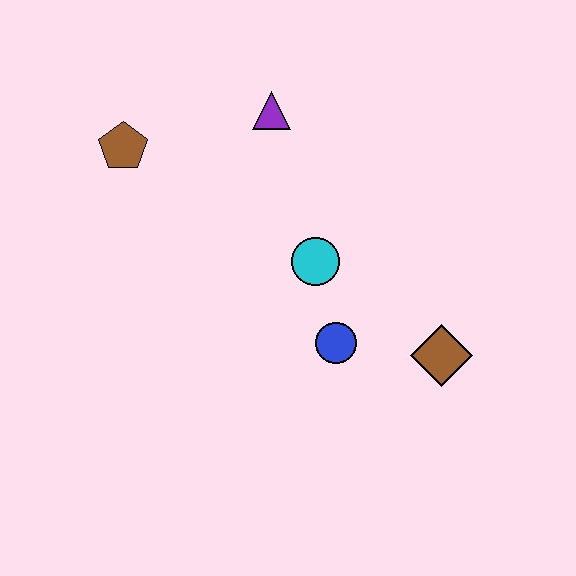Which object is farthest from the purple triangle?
The brown diamond is farthest from the purple triangle.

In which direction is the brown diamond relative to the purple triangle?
The brown diamond is below the purple triangle.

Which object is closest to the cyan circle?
The blue circle is closest to the cyan circle.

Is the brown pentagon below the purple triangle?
Yes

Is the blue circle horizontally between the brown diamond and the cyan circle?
Yes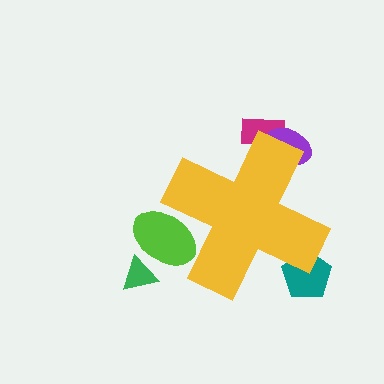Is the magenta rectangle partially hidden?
Yes, the magenta rectangle is partially hidden behind the yellow cross.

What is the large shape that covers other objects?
A yellow cross.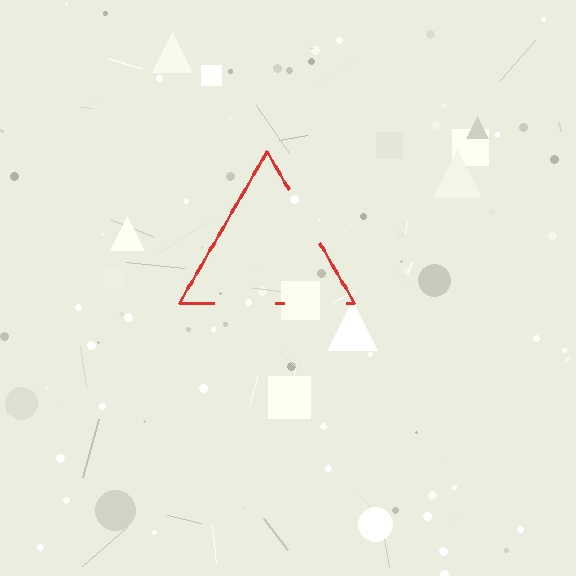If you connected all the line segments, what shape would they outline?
They would outline a triangle.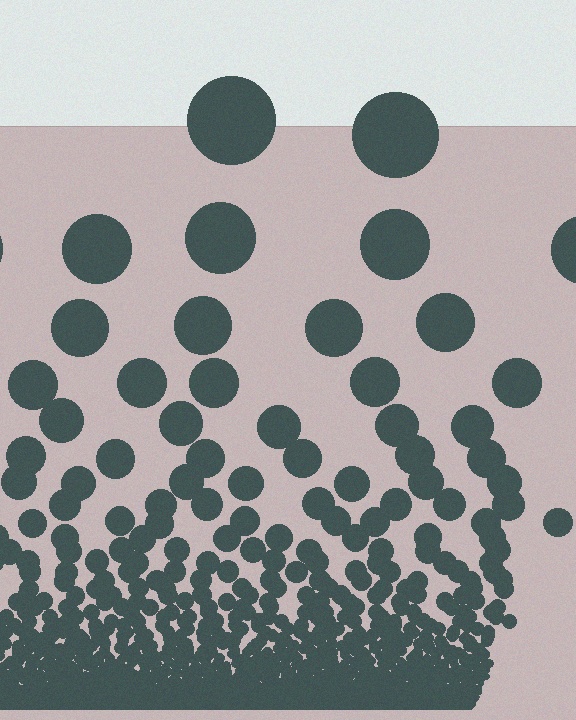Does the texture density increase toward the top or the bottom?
Density increases toward the bottom.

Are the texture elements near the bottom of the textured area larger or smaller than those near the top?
Smaller. The gradient is inverted — elements near the bottom are smaller and denser.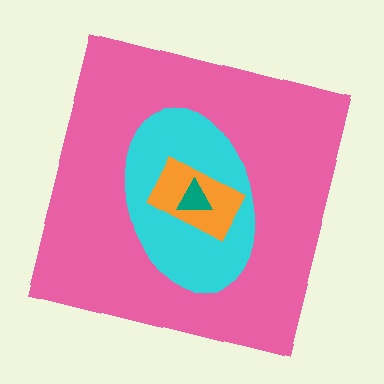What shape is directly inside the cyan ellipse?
The orange rectangle.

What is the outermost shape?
The pink square.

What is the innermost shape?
The teal triangle.